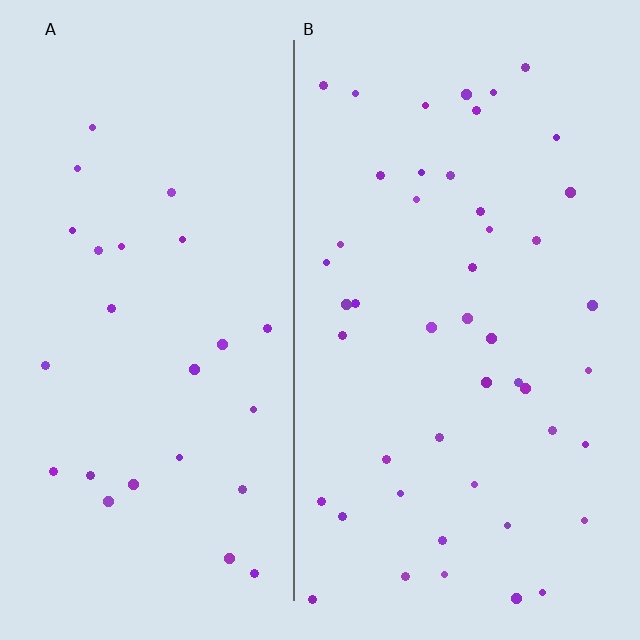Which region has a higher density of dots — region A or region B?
B (the right).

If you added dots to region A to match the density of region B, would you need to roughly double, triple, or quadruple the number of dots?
Approximately double.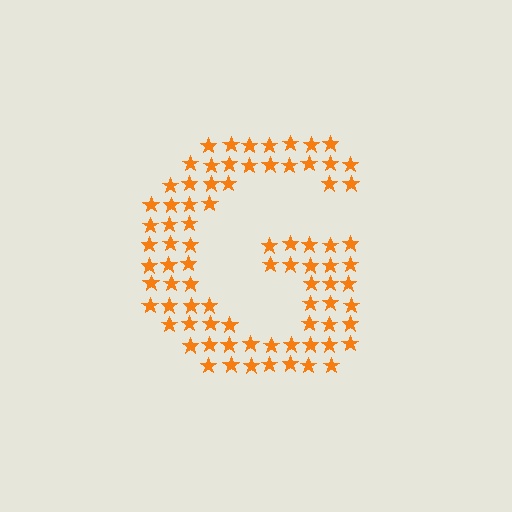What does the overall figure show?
The overall figure shows the letter G.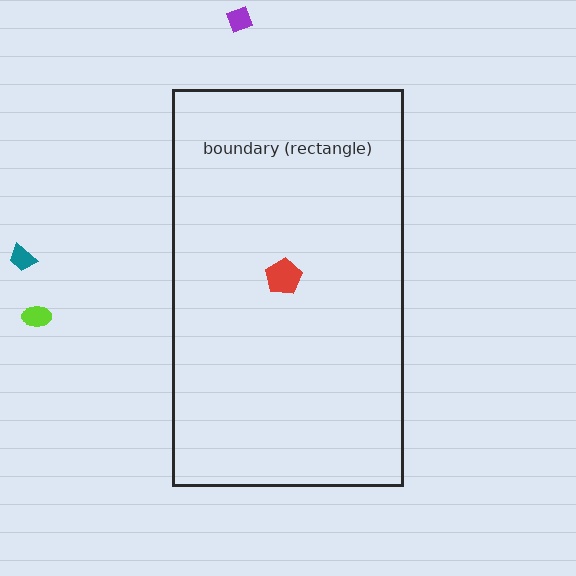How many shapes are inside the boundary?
1 inside, 3 outside.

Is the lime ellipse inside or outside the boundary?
Outside.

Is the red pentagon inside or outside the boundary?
Inside.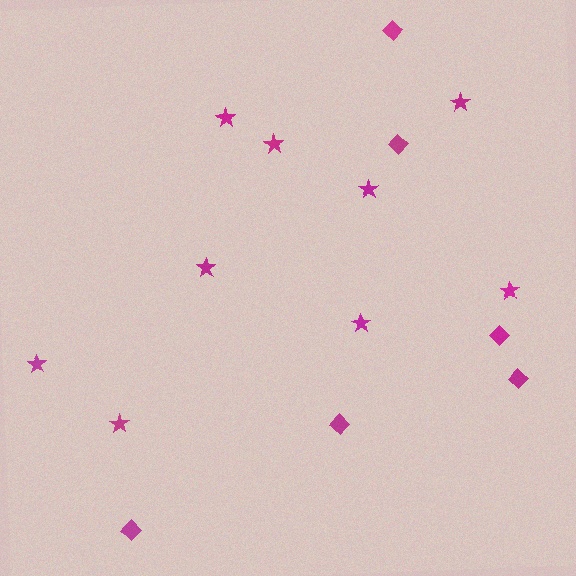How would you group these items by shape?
There are 2 groups: one group of diamonds (6) and one group of stars (9).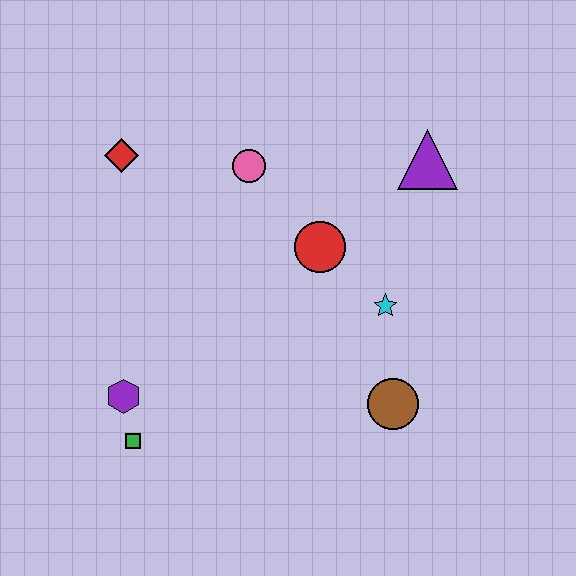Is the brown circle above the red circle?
No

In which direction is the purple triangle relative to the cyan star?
The purple triangle is above the cyan star.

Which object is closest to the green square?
The purple hexagon is closest to the green square.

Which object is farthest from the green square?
The purple triangle is farthest from the green square.